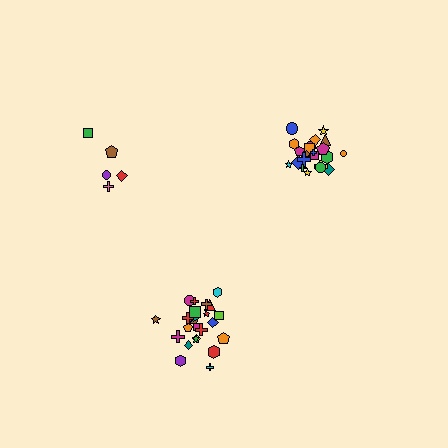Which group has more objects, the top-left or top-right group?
The top-right group.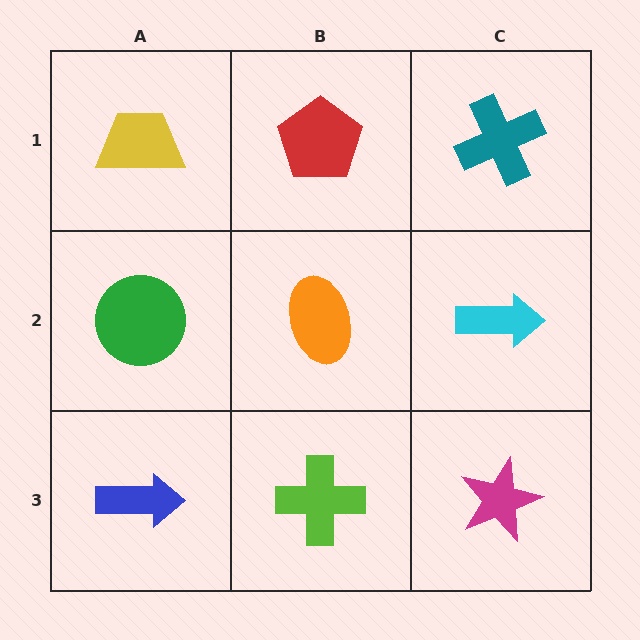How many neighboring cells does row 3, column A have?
2.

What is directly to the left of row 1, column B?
A yellow trapezoid.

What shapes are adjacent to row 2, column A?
A yellow trapezoid (row 1, column A), a blue arrow (row 3, column A), an orange ellipse (row 2, column B).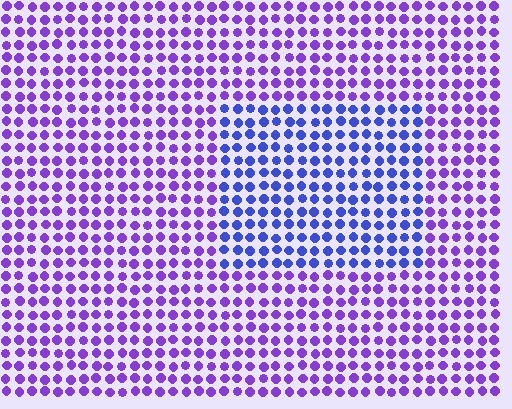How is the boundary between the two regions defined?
The boundary is defined purely by a slight shift in hue (about 38 degrees). Spacing, size, and orientation are identical on both sides.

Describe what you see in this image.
The image is filled with small purple elements in a uniform arrangement. A rectangle-shaped region is visible where the elements are tinted to a slightly different hue, forming a subtle color boundary.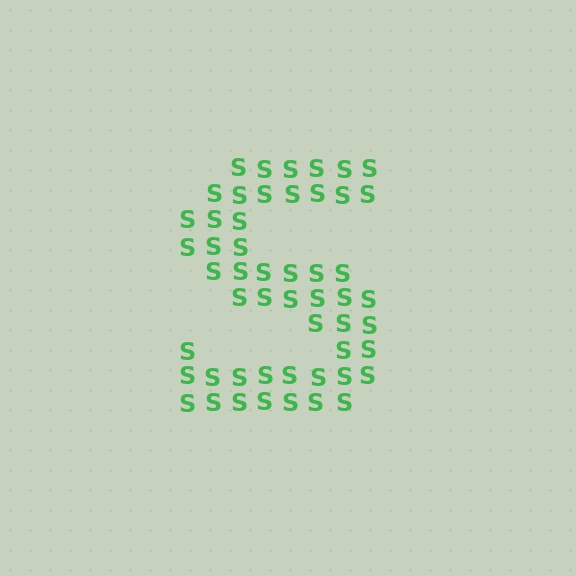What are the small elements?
The small elements are letter S's.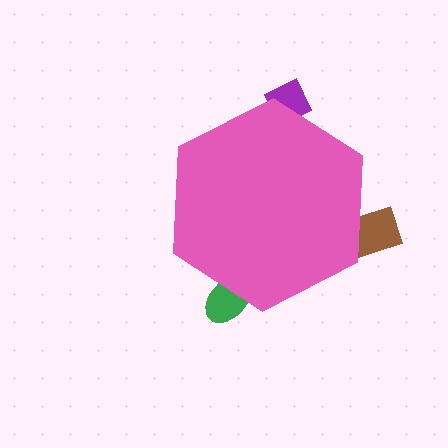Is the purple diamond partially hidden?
Yes, the purple diamond is partially hidden behind the pink hexagon.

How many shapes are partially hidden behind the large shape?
3 shapes are partially hidden.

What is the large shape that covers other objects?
A pink hexagon.